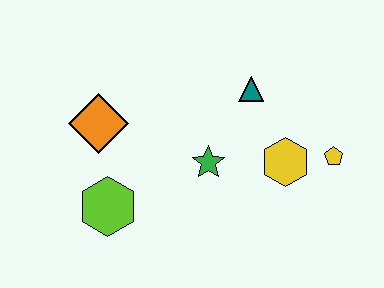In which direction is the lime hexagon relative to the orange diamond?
The lime hexagon is below the orange diamond.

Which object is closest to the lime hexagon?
The orange diamond is closest to the lime hexagon.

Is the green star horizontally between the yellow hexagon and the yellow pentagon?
No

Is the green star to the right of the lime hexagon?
Yes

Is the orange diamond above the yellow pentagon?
Yes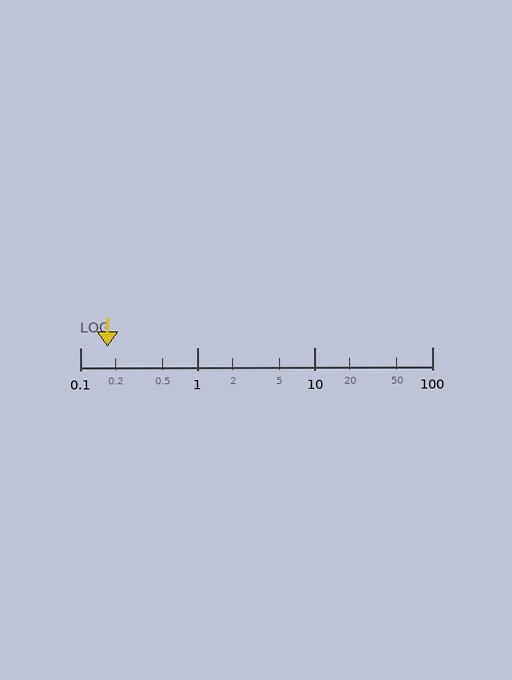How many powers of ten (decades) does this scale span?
The scale spans 3 decades, from 0.1 to 100.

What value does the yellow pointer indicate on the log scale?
The pointer indicates approximately 0.17.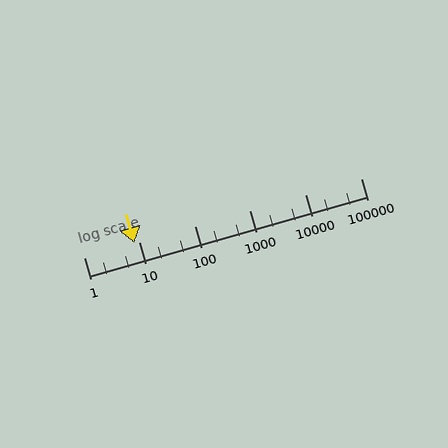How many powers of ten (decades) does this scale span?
The scale spans 5 decades, from 1 to 100000.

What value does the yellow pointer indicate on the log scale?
The pointer indicates approximately 8.2.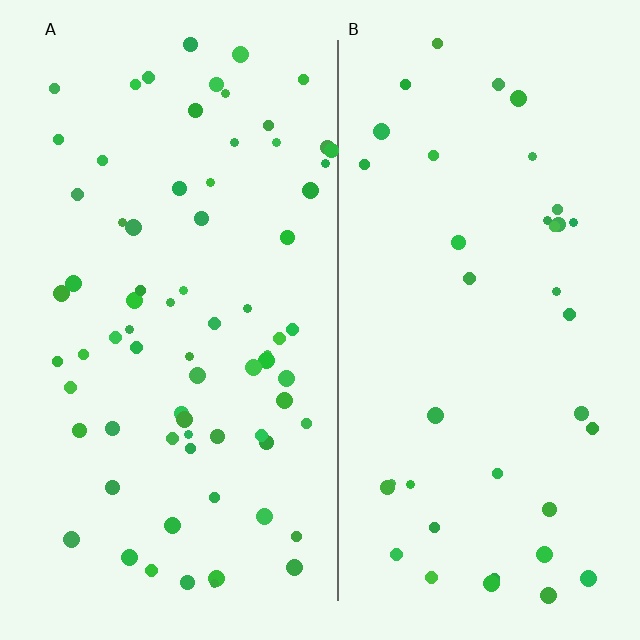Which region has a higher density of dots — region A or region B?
A (the left).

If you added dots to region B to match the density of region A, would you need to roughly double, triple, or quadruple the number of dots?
Approximately double.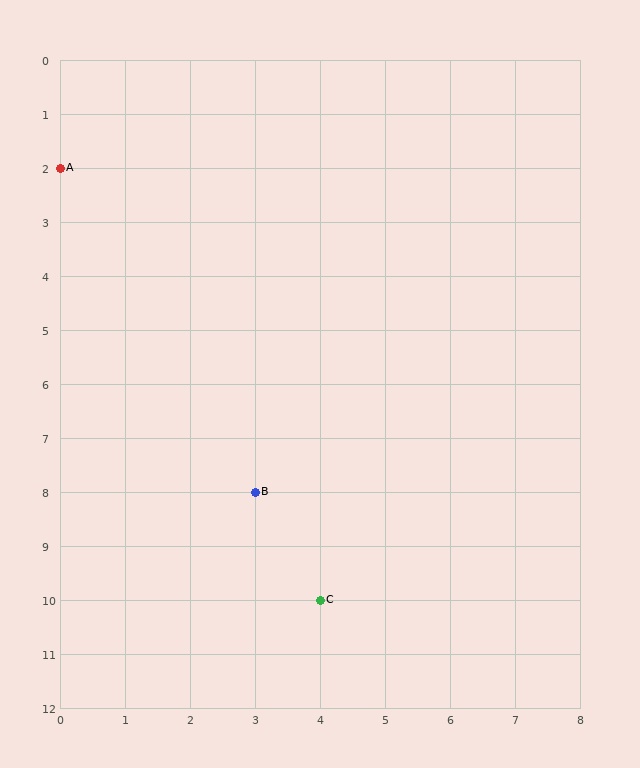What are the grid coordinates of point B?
Point B is at grid coordinates (3, 8).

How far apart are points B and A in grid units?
Points B and A are 3 columns and 6 rows apart (about 6.7 grid units diagonally).